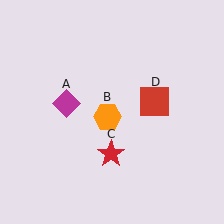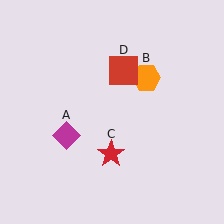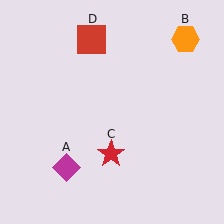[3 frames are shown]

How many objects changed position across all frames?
3 objects changed position: magenta diamond (object A), orange hexagon (object B), red square (object D).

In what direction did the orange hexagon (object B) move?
The orange hexagon (object B) moved up and to the right.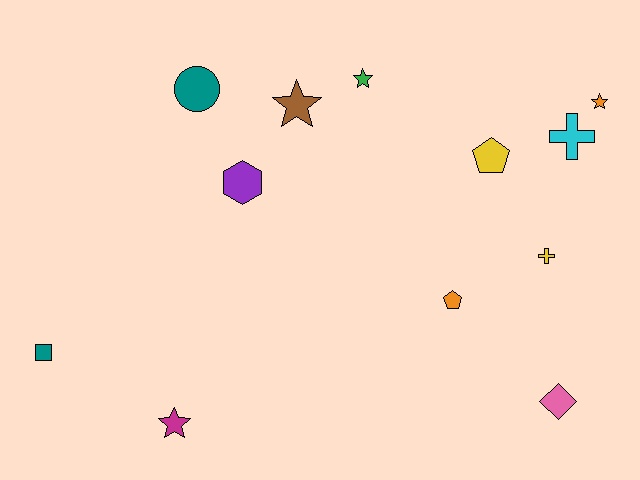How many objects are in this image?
There are 12 objects.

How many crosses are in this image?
There are 2 crosses.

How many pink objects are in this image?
There is 1 pink object.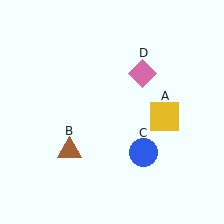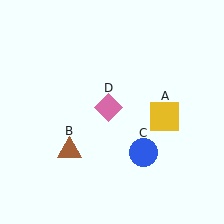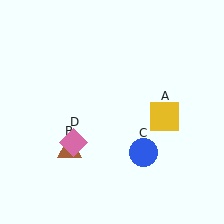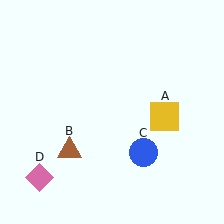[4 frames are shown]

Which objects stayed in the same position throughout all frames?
Yellow square (object A) and brown triangle (object B) and blue circle (object C) remained stationary.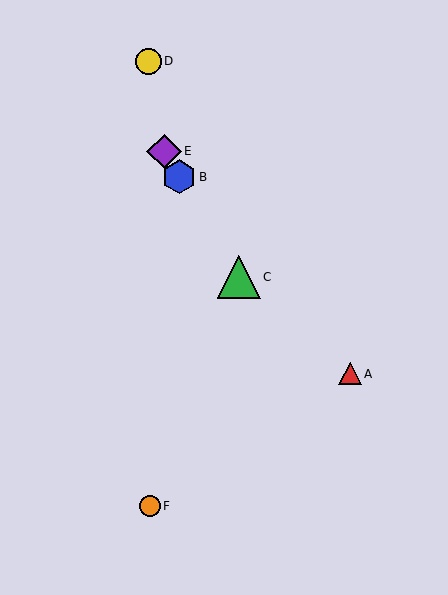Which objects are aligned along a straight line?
Objects B, C, E are aligned along a straight line.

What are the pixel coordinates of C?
Object C is at (239, 277).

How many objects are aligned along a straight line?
3 objects (B, C, E) are aligned along a straight line.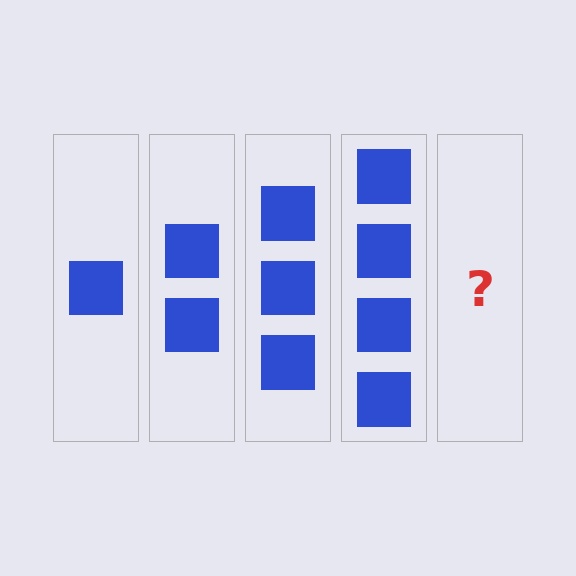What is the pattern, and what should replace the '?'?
The pattern is that each step adds one more square. The '?' should be 5 squares.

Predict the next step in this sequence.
The next step is 5 squares.